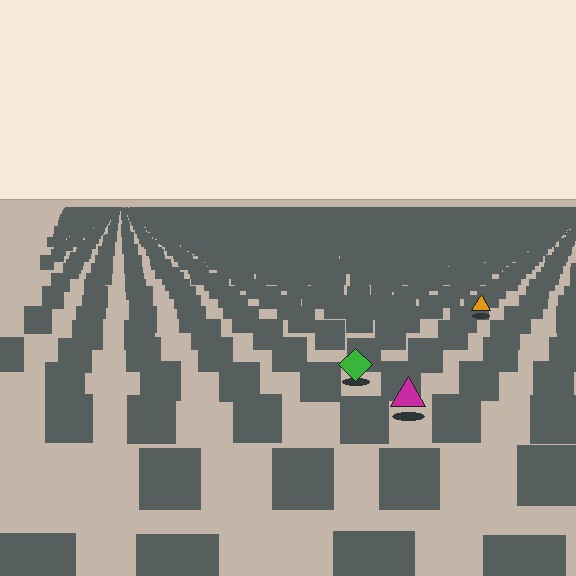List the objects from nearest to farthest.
From nearest to farthest: the magenta triangle, the green diamond, the orange triangle.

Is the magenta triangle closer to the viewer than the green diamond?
Yes. The magenta triangle is closer — you can tell from the texture gradient: the ground texture is coarser near it.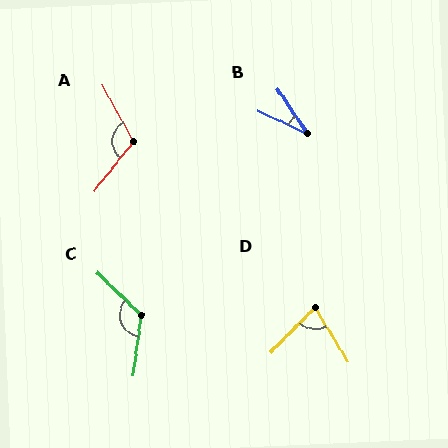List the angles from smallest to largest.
B (33°), D (76°), A (113°), C (126°).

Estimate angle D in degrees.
Approximately 76 degrees.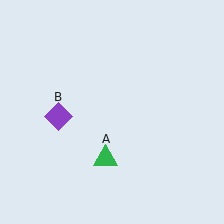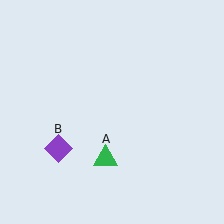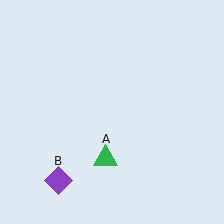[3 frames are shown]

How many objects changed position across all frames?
1 object changed position: purple diamond (object B).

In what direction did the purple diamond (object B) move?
The purple diamond (object B) moved down.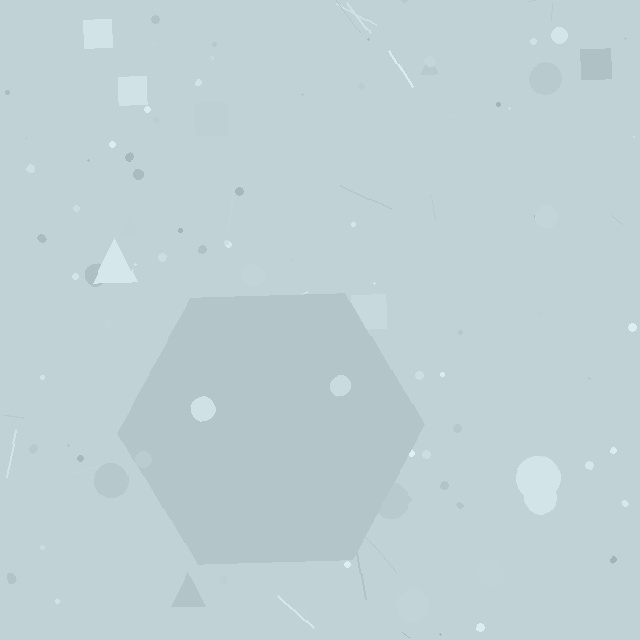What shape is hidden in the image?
A hexagon is hidden in the image.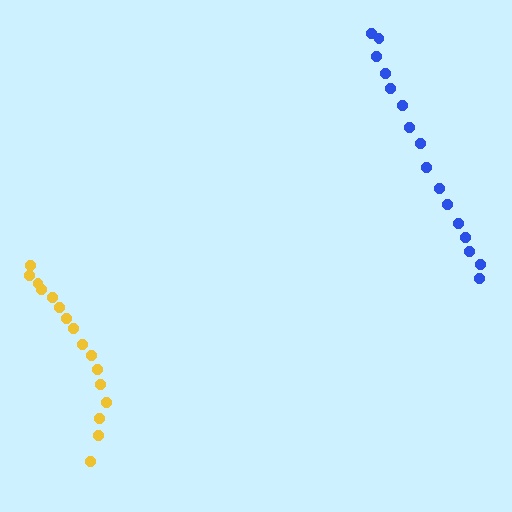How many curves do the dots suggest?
There are 2 distinct paths.